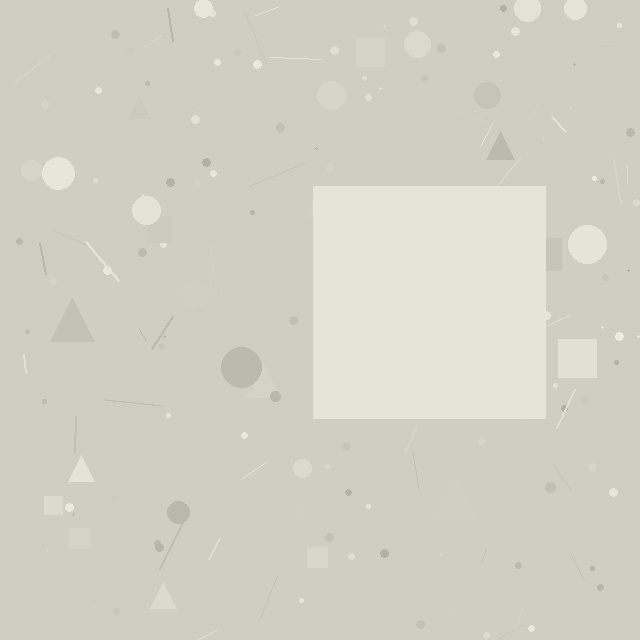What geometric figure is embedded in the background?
A square is embedded in the background.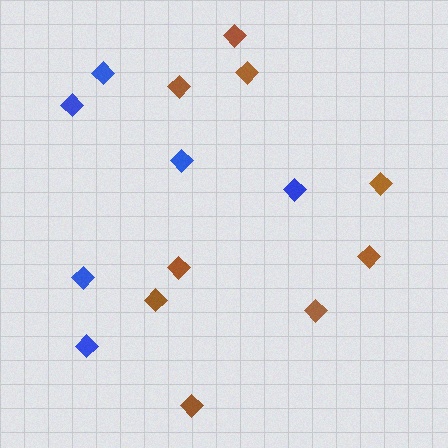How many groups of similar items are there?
There are 2 groups: one group of brown diamonds (9) and one group of blue diamonds (6).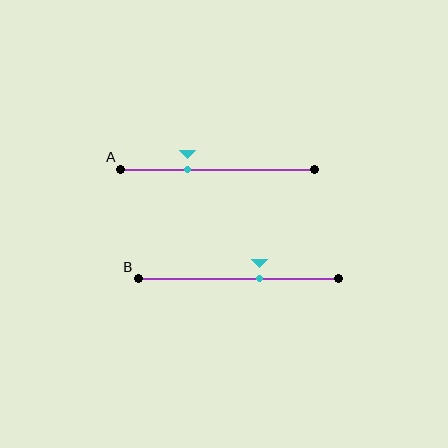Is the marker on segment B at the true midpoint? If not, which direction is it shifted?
No, the marker on segment B is shifted to the right by about 10% of the segment length.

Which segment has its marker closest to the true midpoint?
Segment B has its marker closest to the true midpoint.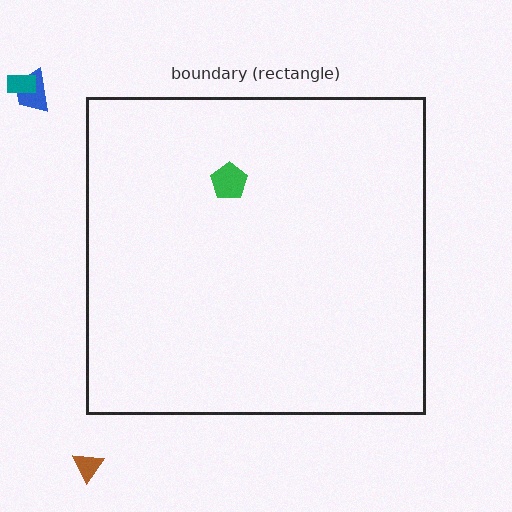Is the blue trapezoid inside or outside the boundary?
Outside.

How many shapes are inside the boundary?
1 inside, 3 outside.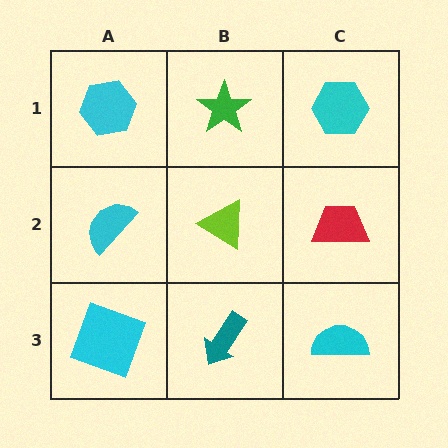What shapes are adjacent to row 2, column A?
A cyan hexagon (row 1, column A), a cyan square (row 3, column A), a lime triangle (row 2, column B).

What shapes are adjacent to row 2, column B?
A green star (row 1, column B), a teal arrow (row 3, column B), a cyan semicircle (row 2, column A), a red trapezoid (row 2, column C).